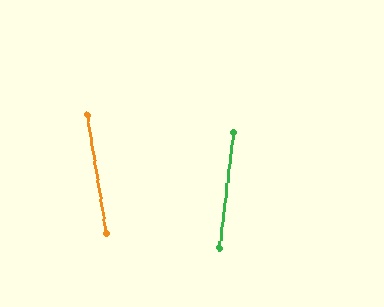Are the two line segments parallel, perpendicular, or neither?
Neither parallel nor perpendicular — they differ by about 16°.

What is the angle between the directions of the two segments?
Approximately 16 degrees.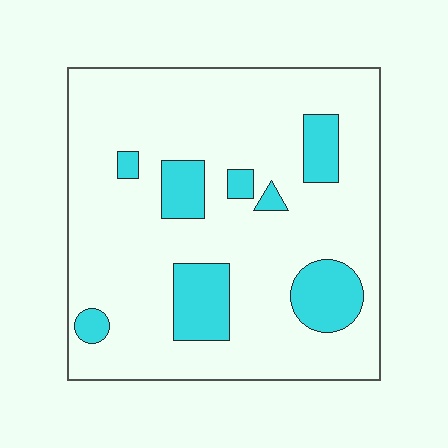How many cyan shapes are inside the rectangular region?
8.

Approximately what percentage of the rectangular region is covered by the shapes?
Approximately 15%.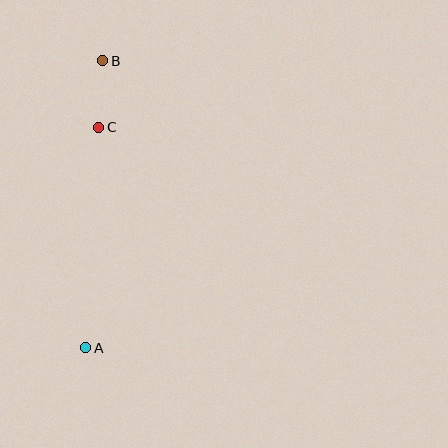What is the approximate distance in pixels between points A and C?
The distance between A and C is approximately 221 pixels.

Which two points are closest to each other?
Points B and C are closest to each other.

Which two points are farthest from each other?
Points A and B are farthest from each other.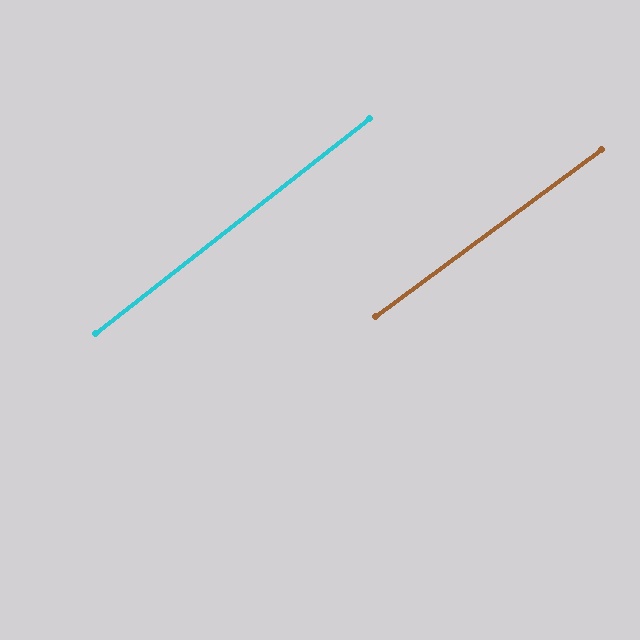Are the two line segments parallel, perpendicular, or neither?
Parallel — their directions differ by only 1.6°.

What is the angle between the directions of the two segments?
Approximately 2 degrees.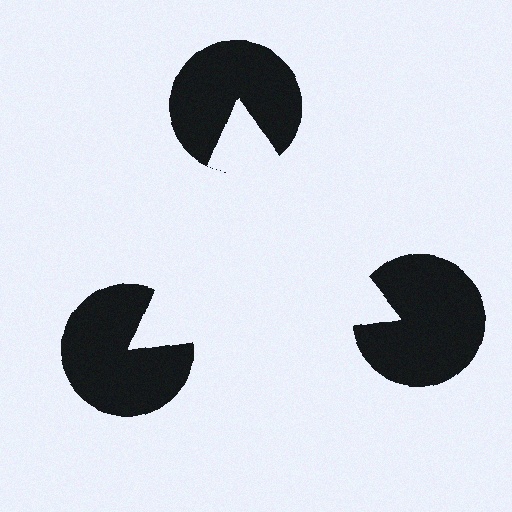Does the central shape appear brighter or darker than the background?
It typically appears slightly brighter than the background, even though no actual brightness change is drawn.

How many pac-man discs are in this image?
There are 3 — one at each vertex of the illusory triangle.